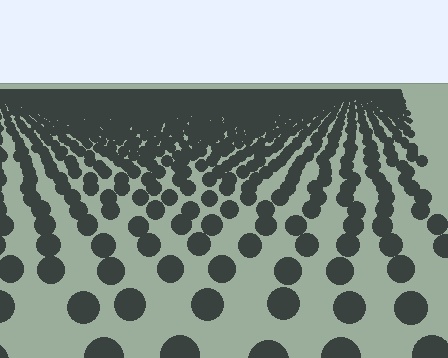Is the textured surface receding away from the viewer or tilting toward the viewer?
The surface is receding away from the viewer. Texture elements get smaller and denser toward the top.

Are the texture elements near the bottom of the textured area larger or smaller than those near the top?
Larger. Near the bottom, elements are closer to the viewer and appear at a bigger on-screen size.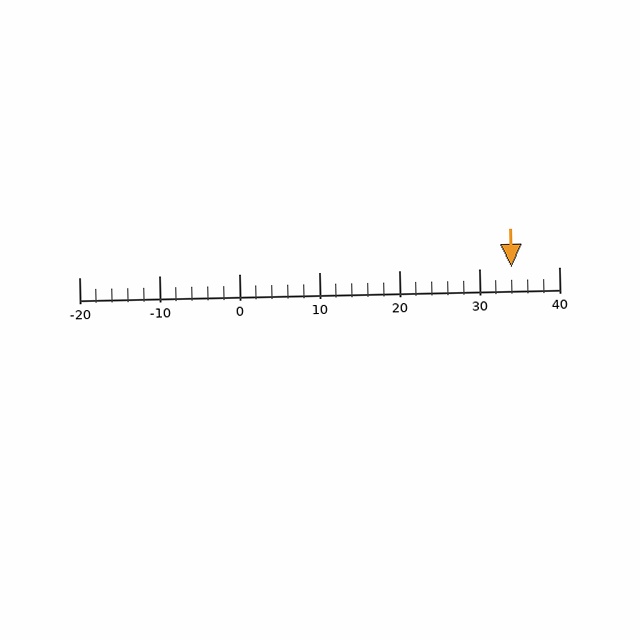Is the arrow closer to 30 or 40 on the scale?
The arrow is closer to 30.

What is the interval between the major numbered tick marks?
The major tick marks are spaced 10 units apart.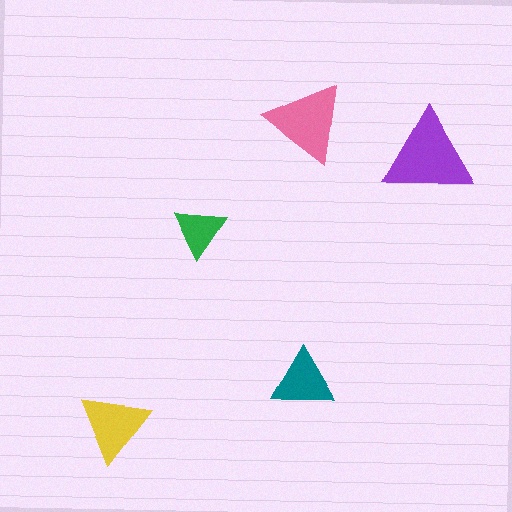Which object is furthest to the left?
The yellow triangle is leftmost.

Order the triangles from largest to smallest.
the purple one, the pink one, the yellow one, the teal one, the green one.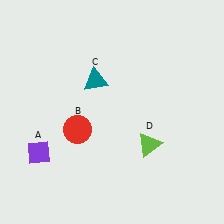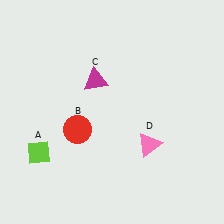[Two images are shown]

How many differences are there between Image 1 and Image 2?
There are 3 differences between the two images.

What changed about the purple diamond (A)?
In Image 1, A is purple. In Image 2, it changed to lime.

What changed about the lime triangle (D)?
In Image 1, D is lime. In Image 2, it changed to pink.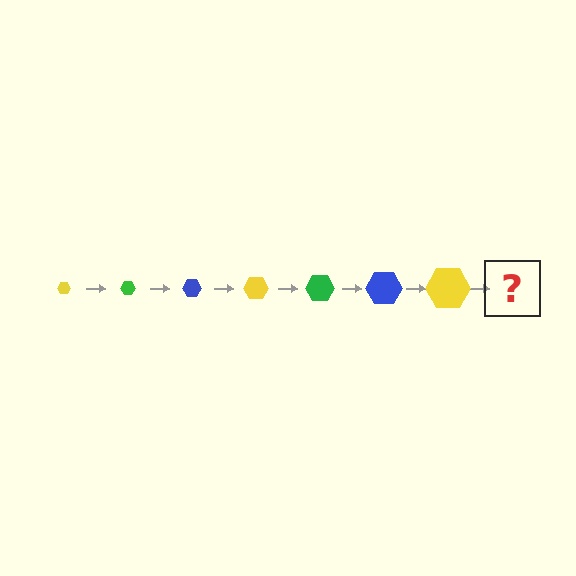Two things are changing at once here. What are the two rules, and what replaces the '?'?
The two rules are that the hexagon grows larger each step and the color cycles through yellow, green, and blue. The '?' should be a green hexagon, larger than the previous one.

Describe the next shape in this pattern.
It should be a green hexagon, larger than the previous one.